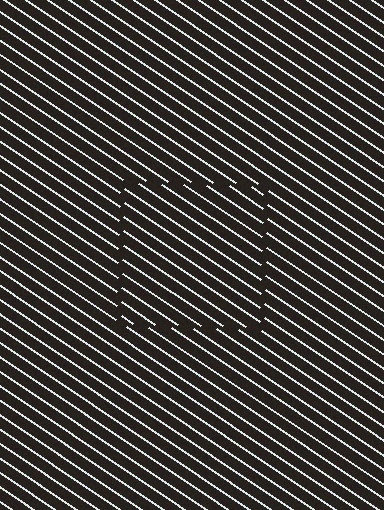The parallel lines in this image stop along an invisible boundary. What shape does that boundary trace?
An illusory square. The interior of the shape contains the same grating, shifted by half a period — the contour is defined by the phase discontinuity where line-ends from the inner and outer gratings abut.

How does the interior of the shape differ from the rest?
The interior of the shape contains the same grating, shifted by half a period — the contour is defined by the phase discontinuity where line-ends from the inner and outer gratings abut.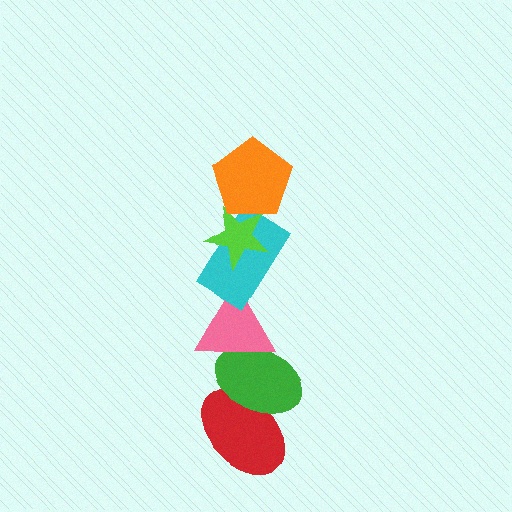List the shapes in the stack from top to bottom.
From top to bottom: the orange pentagon, the lime star, the cyan rectangle, the pink triangle, the green ellipse, the red ellipse.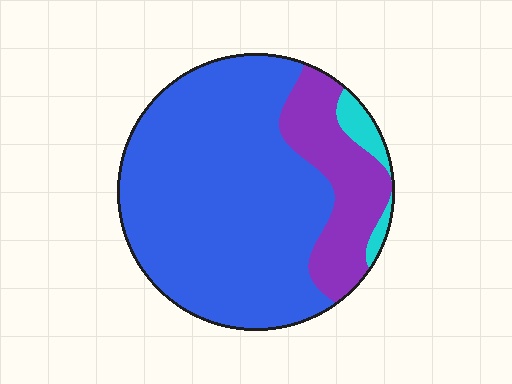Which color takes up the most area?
Blue, at roughly 75%.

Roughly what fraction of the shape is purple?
Purple takes up about one fifth (1/5) of the shape.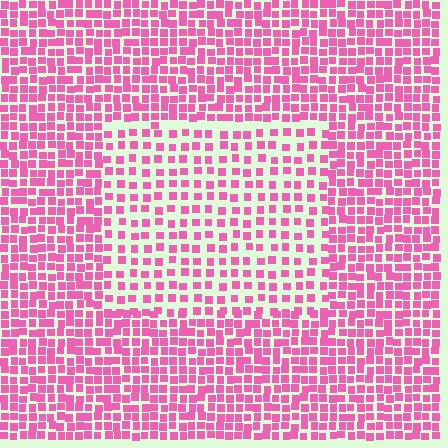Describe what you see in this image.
The image contains small pink elements arranged at two different densities. A rectangle-shaped region is visible where the elements are less densely packed than the surrounding area.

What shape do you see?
I see a rectangle.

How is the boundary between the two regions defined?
The boundary is defined by a change in element density (approximately 1.8x ratio). All elements are the same color, size, and shape.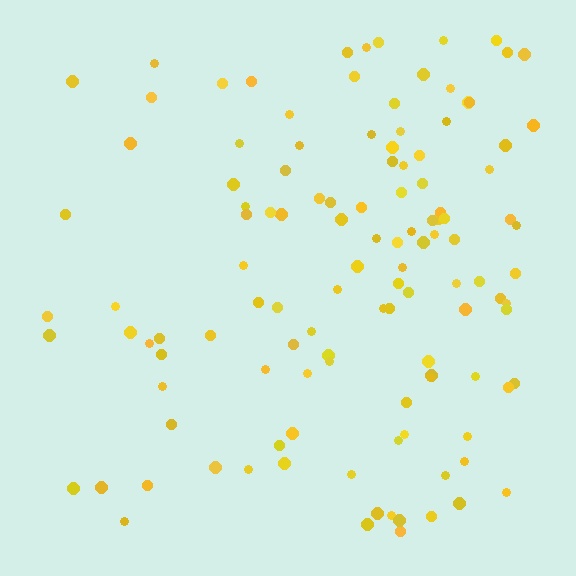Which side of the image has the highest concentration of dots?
The right.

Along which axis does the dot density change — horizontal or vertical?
Horizontal.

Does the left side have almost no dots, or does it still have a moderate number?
Still a moderate number, just noticeably fewer than the right.